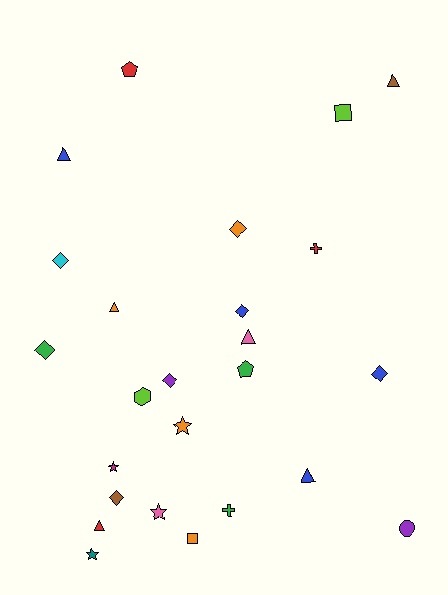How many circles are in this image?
There is 1 circle.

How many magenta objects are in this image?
There is 1 magenta object.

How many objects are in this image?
There are 25 objects.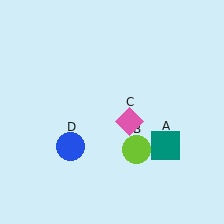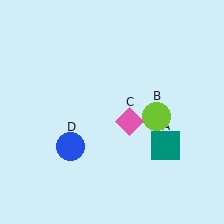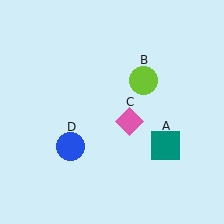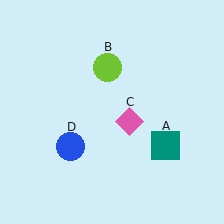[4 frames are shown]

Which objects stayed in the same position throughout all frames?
Teal square (object A) and pink diamond (object C) and blue circle (object D) remained stationary.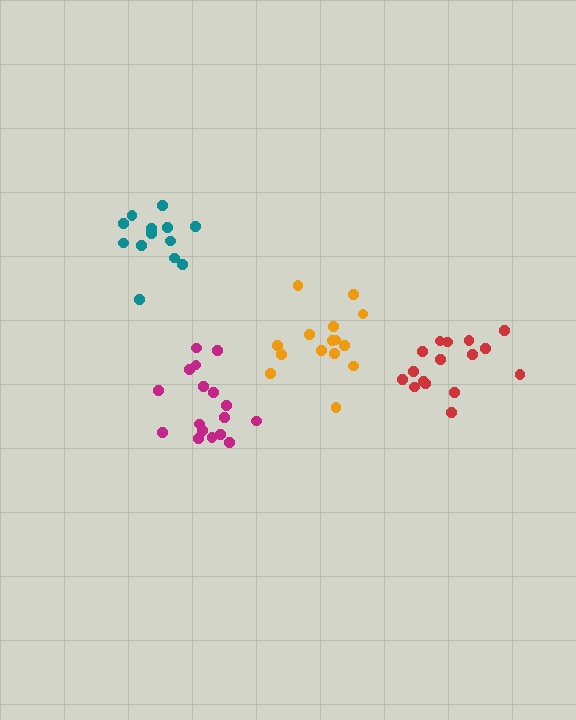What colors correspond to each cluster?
The clusters are colored: magenta, orange, teal, red.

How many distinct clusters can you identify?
There are 4 distinct clusters.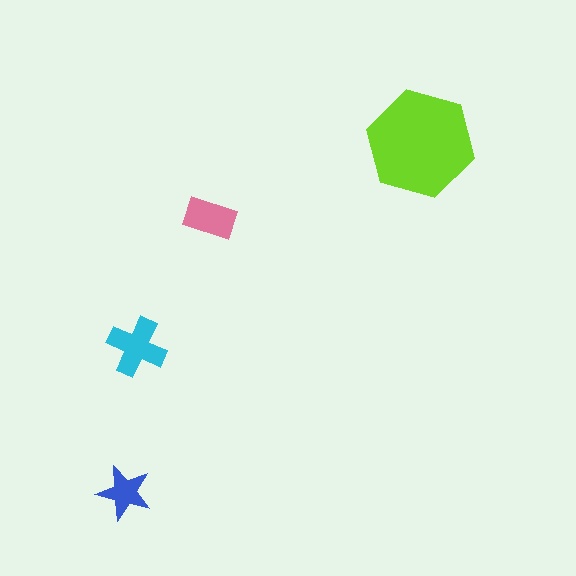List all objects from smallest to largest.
The blue star, the pink rectangle, the cyan cross, the lime hexagon.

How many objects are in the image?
There are 4 objects in the image.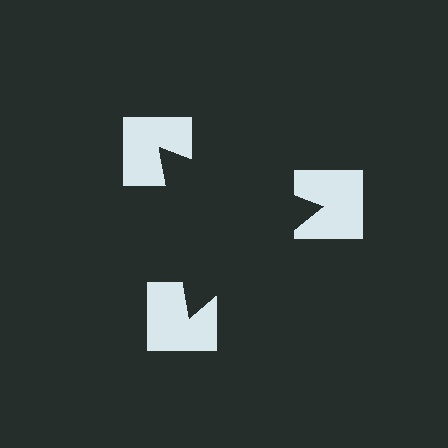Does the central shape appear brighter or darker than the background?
It typically appears slightly darker than the background, even though no actual brightness change is drawn.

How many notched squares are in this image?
There are 3 — one at each vertex of the illusory triangle.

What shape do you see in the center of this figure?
An illusory triangle — its edges are inferred from the aligned wedge cuts in the notched squares, not physically drawn.